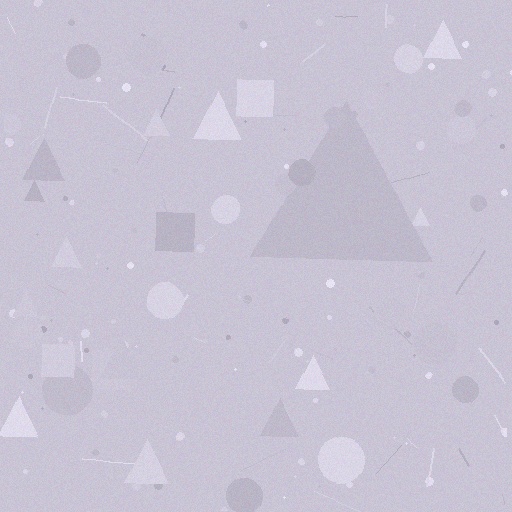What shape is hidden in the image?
A triangle is hidden in the image.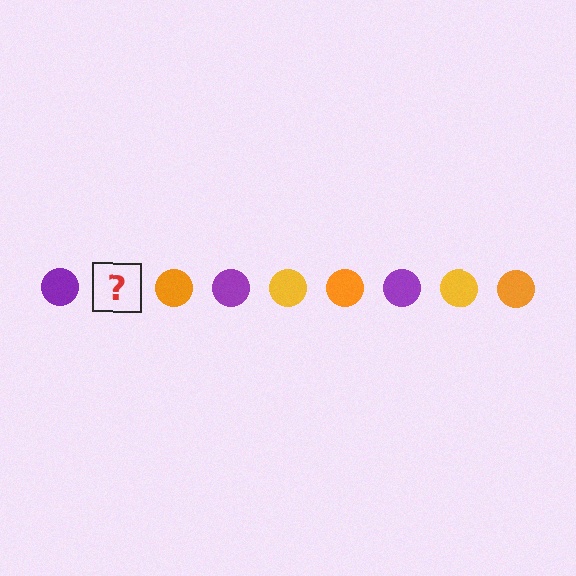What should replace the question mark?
The question mark should be replaced with a yellow circle.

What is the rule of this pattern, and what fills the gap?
The rule is that the pattern cycles through purple, yellow, orange circles. The gap should be filled with a yellow circle.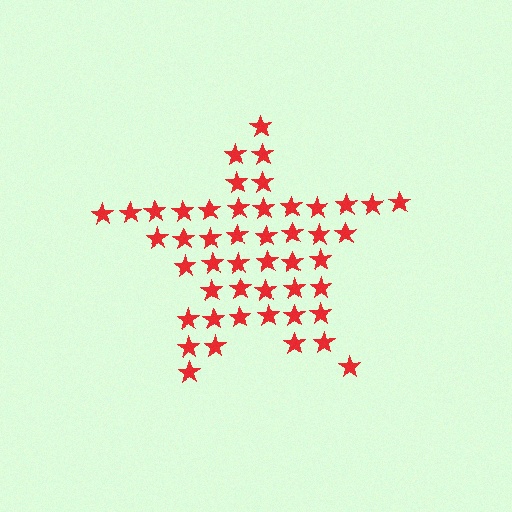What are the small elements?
The small elements are stars.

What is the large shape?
The large shape is a star.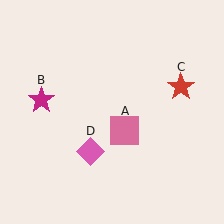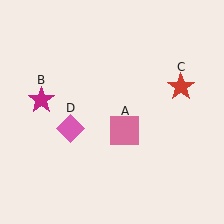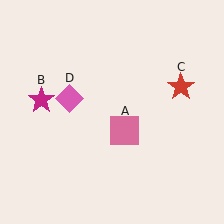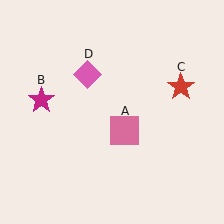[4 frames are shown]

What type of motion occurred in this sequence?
The pink diamond (object D) rotated clockwise around the center of the scene.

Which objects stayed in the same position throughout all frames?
Pink square (object A) and magenta star (object B) and red star (object C) remained stationary.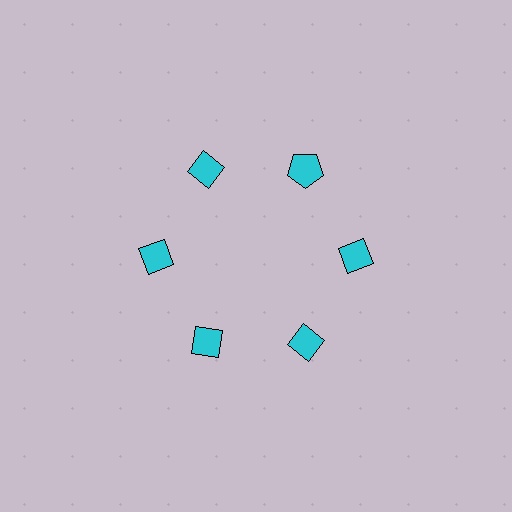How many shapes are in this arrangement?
There are 6 shapes arranged in a ring pattern.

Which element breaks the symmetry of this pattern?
The cyan pentagon at roughly the 1 o'clock position breaks the symmetry. All other shapes are cyan diamonds.